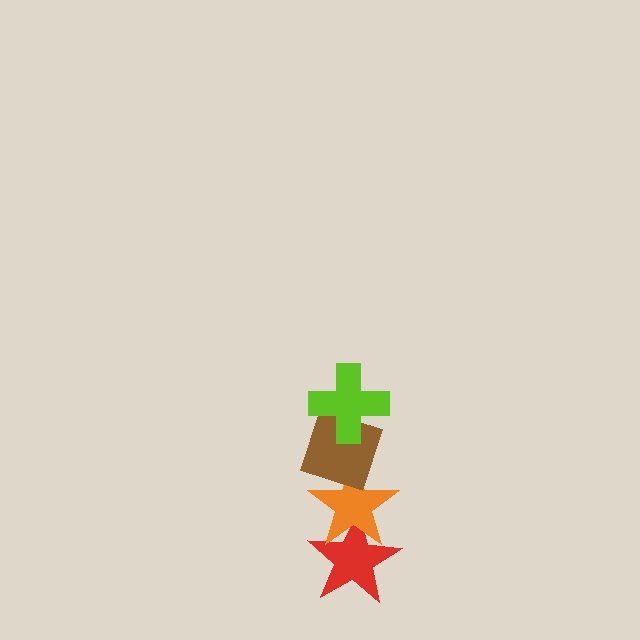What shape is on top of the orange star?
The brown diamond is on top of the orange star.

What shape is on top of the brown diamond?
The lime cross is on top of the brown diamond.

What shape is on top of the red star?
The orange star is on top of the red star.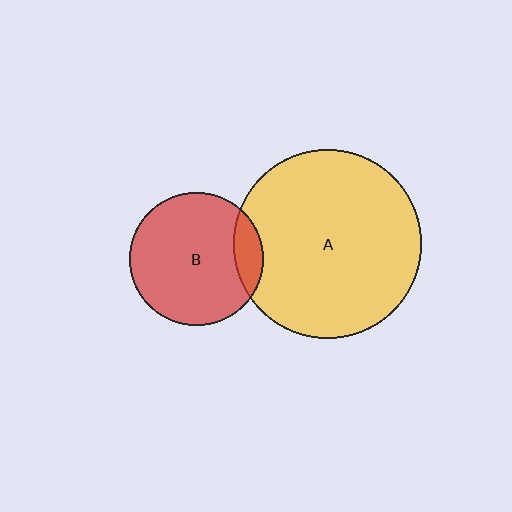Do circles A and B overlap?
Yes.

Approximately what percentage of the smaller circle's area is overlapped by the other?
Approximately 15%.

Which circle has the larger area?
Circle A (yellow).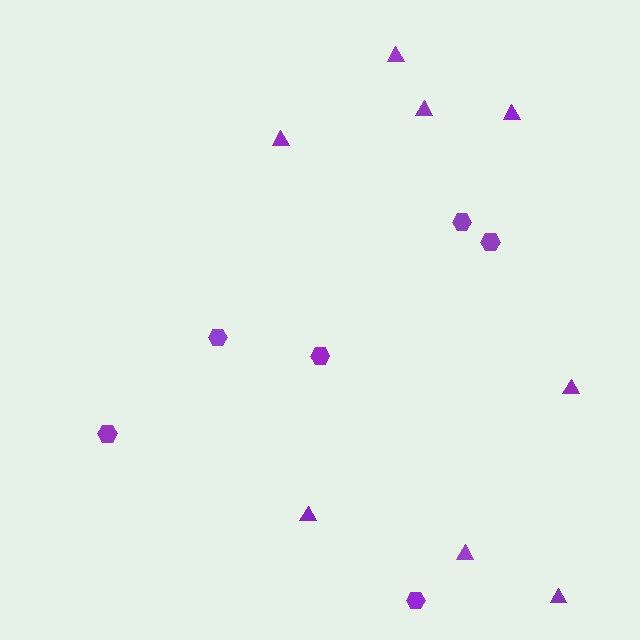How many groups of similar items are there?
There are 2 groups: one group of hexagons (6) and one group of triangles (8).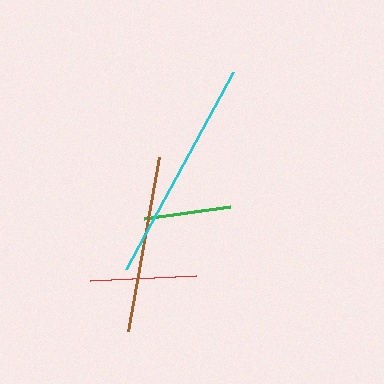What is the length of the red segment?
The red segment is approximately 107 pixels long.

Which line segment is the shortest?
The green line is the shortest at approximately 88 pixels.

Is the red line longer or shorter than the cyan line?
The cyan line is longer than the red line.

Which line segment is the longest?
The cyan line is the longest at approximately 224 pixels.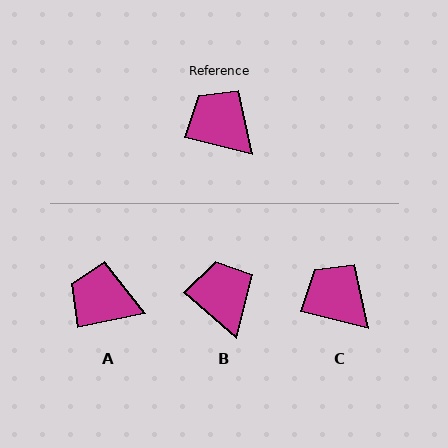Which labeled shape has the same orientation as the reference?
C.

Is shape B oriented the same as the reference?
No, it is off by about 27 degrees.